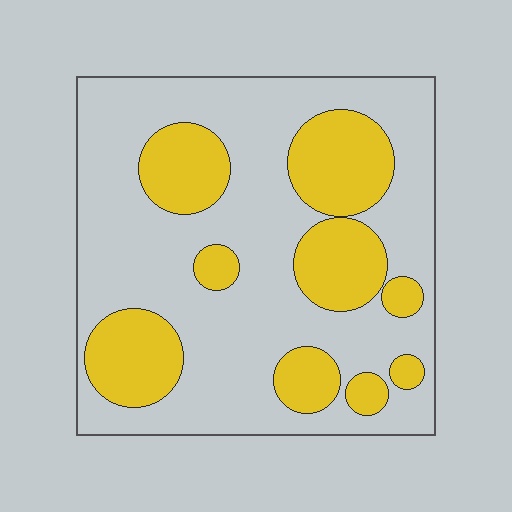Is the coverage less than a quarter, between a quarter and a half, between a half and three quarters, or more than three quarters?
Between a quarter and a half.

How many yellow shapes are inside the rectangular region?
9.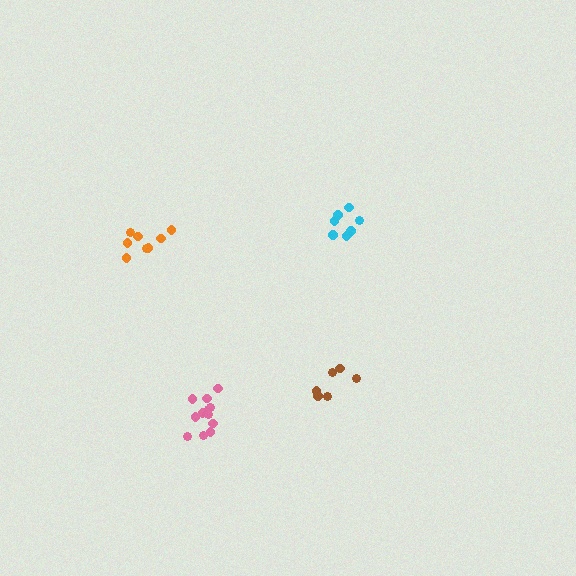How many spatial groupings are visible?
There are 4 spatial groupings.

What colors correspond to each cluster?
The clusters are colored: pink, cyan, orange, brown.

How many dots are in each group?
Group 1: 12 dots, Group 2: 8 dots, Group 3: 8 dots, Group 4: 6 dots (34 total).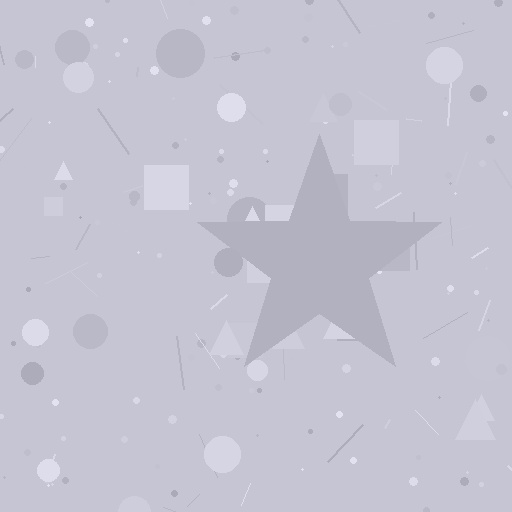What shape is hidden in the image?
A star is hidden in the image.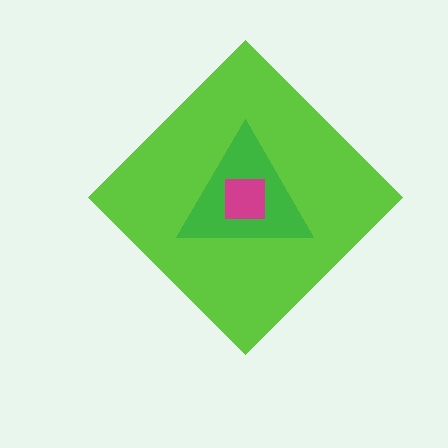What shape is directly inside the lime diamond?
The green triangle.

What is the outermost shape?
The lime diamond.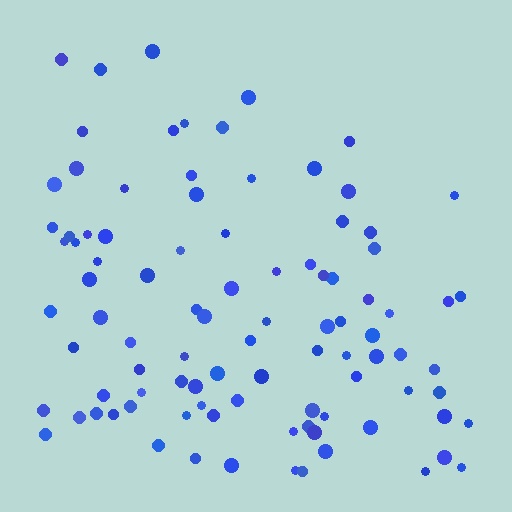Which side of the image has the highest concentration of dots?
The bottom.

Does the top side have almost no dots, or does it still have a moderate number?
Still a moderate number, just noticeably fewer than the bottom.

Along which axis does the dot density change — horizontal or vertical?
Vertical.